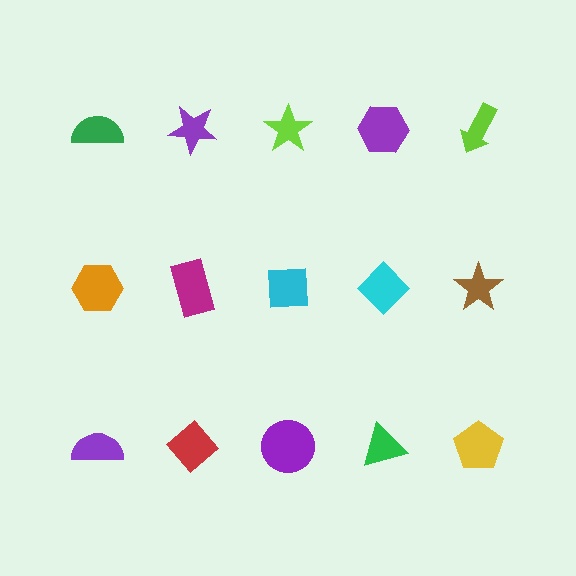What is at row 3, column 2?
A red diamond.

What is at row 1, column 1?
A green semicircle.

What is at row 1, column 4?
A purple hexagon.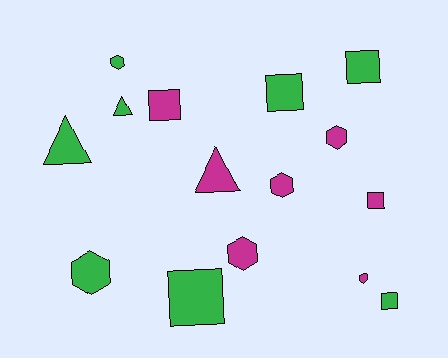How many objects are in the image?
There are 15 objects.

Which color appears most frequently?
Green, with 8 objects.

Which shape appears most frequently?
Hexagon, with 6 objects.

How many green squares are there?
There are 4 green squares.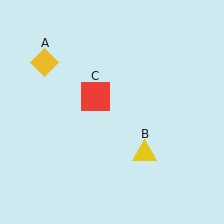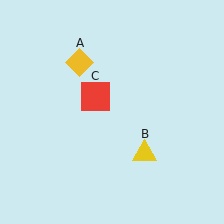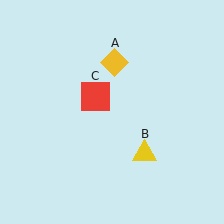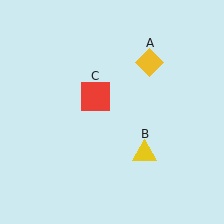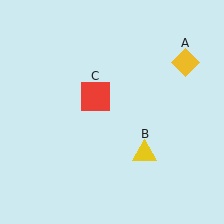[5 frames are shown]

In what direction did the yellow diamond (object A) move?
The yellow diamond (object A) moved right.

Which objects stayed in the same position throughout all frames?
Yellow triangle (object B) and red square (object C) remained stationary.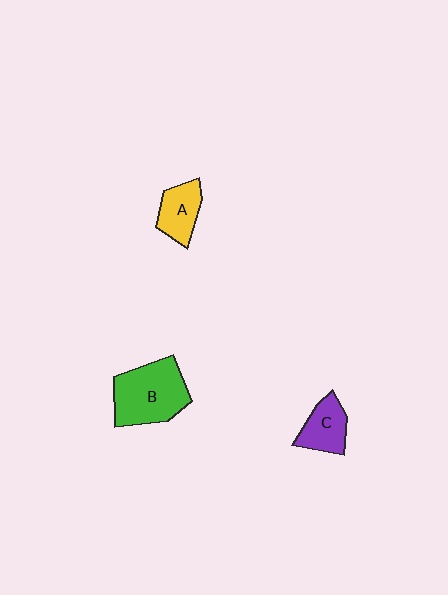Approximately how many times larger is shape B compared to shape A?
Approximately 1.9 times.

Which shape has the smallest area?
Shape A (yellow).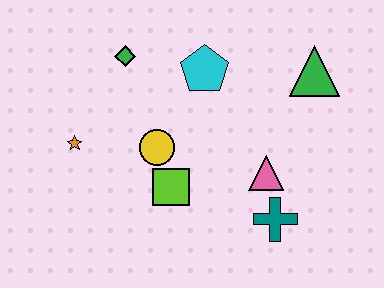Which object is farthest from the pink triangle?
The orange star is farthest from the pink triangle.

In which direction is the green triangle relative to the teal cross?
The green triangle is above the teal cross.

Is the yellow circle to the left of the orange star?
No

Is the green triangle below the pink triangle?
No